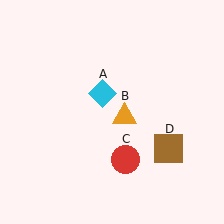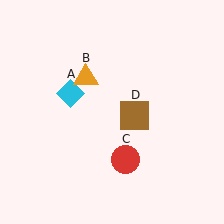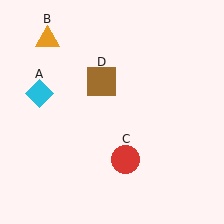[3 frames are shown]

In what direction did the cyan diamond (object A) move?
The cyan diamond (object A) moved left.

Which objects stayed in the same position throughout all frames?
Red circle (object C) remained stationary.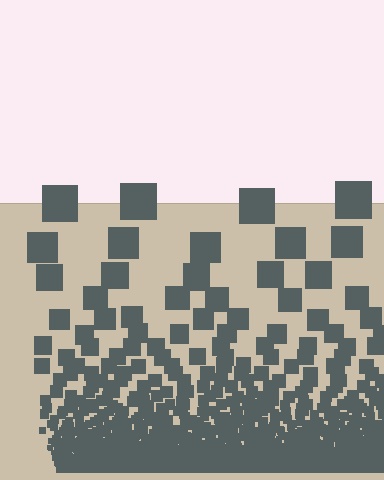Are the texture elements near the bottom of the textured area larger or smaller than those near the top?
Smaller. The gradient is inverted — elements near the bottom are smaller and denser.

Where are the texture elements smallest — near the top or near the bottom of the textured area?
Near the bottom.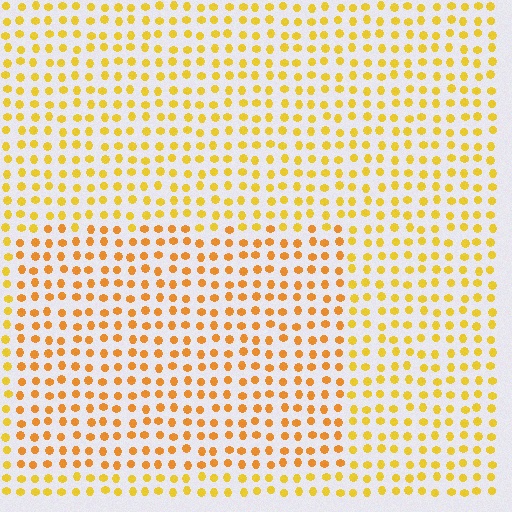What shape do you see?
I see a rectangle.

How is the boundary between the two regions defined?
The boundary is defined purely by a slight shift in hue (about 20 degrees). Spacing, size, and orientation are identical on both sides.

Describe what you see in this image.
The image is filled with small yellow elements in a uniform arrangement. A rectangle-shaped region is visible where the elements are tinted to a slightly different hue, forming a subtle color boundary.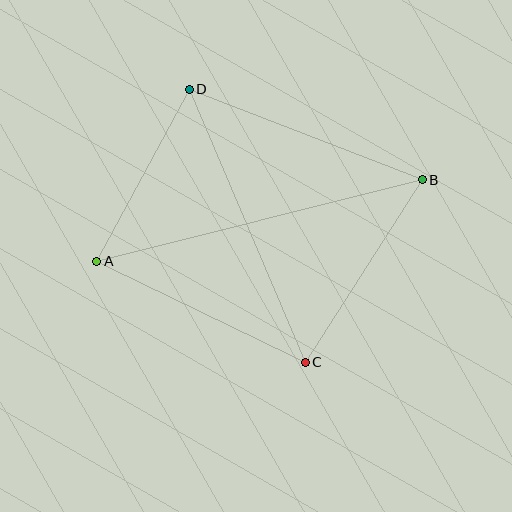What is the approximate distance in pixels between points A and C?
The distance between A and C is approximately 232 pixels.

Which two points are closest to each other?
Points A and D are closest to each other.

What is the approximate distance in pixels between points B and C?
The distance between B and C is approximately 217 pixels.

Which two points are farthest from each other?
Points A and B are farthest from each other.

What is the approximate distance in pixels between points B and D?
The distance between B and D is approximately 250 pixels.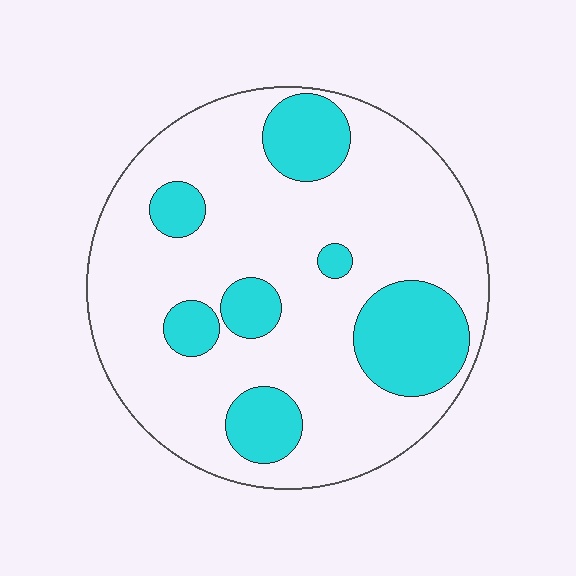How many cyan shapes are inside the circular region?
7.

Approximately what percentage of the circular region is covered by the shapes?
Approximately 25%.